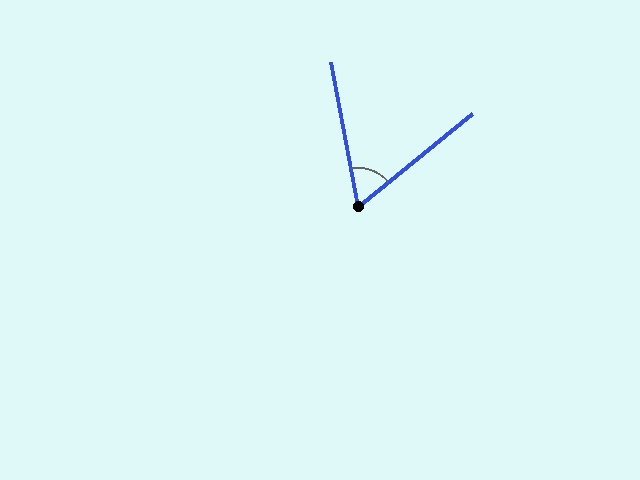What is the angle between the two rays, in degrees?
Approximately 61 degrees.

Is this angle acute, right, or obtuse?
It is acute.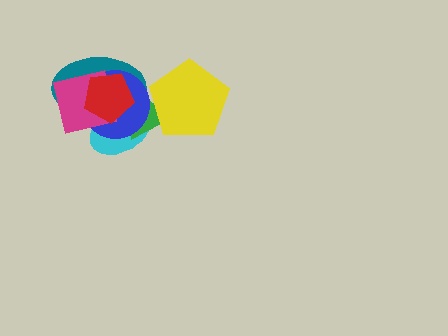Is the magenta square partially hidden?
Yes, it is partially covered by another shape.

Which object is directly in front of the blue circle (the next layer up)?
The magenta square is directly in front of the blue circle.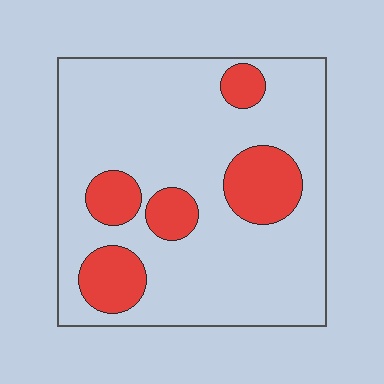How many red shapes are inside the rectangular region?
5.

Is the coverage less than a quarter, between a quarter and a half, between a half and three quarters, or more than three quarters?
Less than a quarter.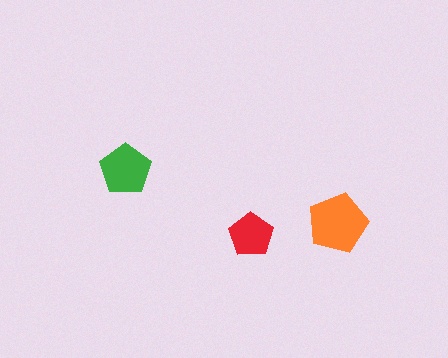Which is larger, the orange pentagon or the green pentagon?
The orange one.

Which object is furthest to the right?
The orange pentagon is rightmost.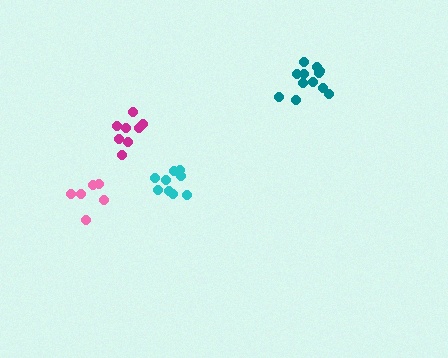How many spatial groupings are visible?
There are 4 spatial groupings.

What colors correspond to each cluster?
The clusters are colored: cyan, magenta, pink, teal.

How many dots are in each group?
Group 1: 10 dots, Group 2: 9 dots, Group 3: 6 dots, Group 4: 12 dots (37 total).